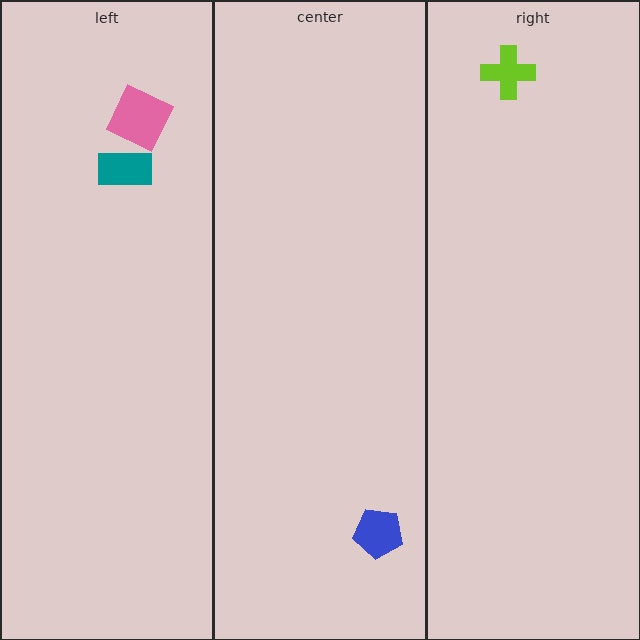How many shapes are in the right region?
1.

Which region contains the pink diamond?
The left region.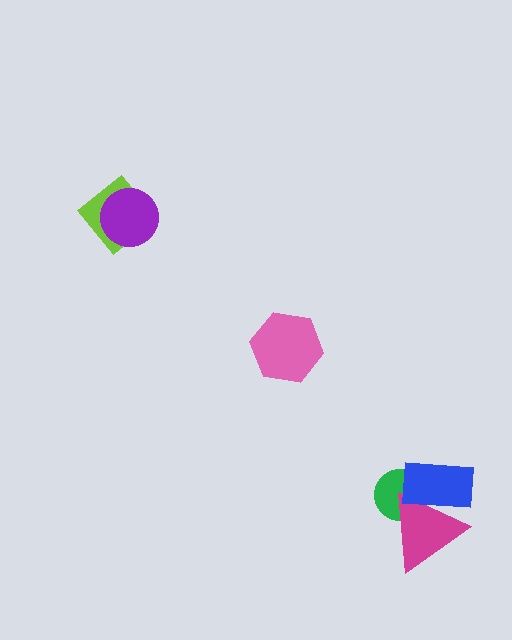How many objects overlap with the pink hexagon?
0 objects overlap with the pink hexagon.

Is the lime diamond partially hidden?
Yes, it is partially covered by another shape.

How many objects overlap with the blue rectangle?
2 objects overlap with the blue rectangle.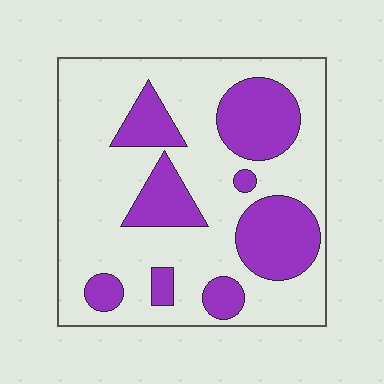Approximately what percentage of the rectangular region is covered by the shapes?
Approximately 30%.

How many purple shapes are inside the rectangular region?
8.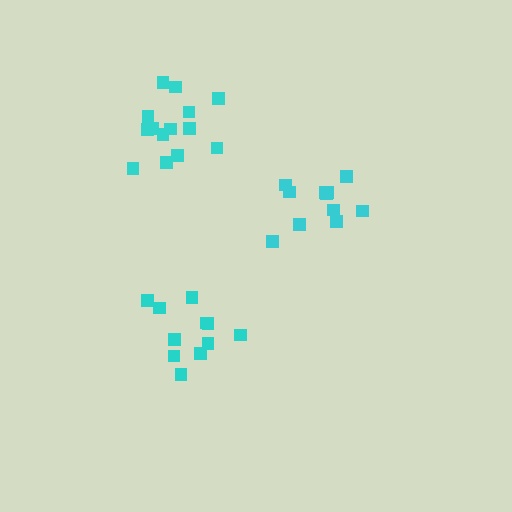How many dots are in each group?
Group 1: 11 dots, Group 2: 11 dots, Group 3: 14 dots (36 total).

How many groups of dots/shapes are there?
There are 3 groups.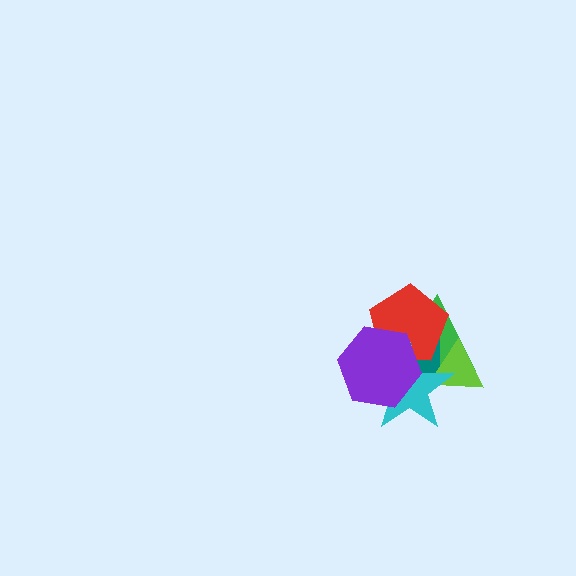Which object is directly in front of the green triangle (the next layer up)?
The teal square is directly in front of the green triangle.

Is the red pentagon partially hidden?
Yes, it is partially covered by another shape.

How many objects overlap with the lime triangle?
3 objects overlap with the lime triangle.